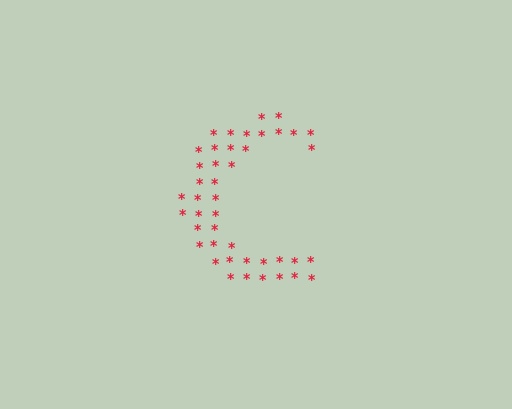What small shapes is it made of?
It is made of small asterisks.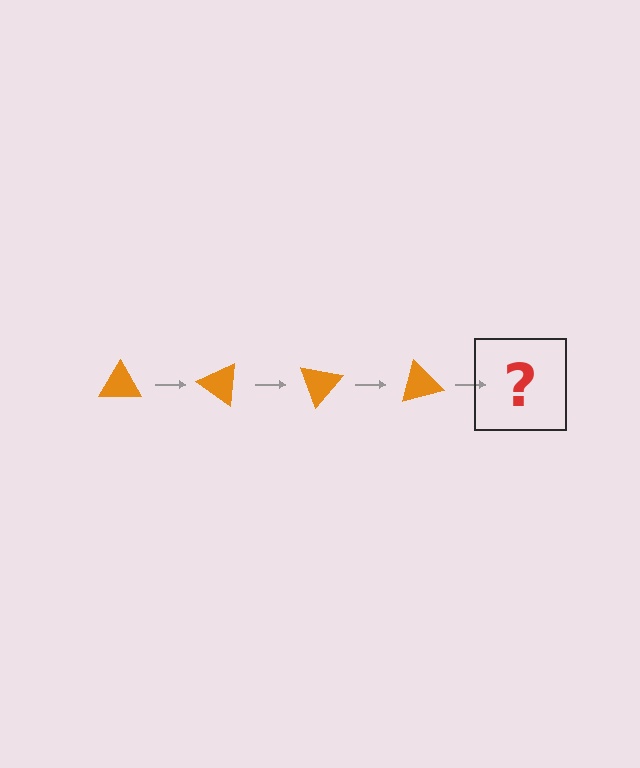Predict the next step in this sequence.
The next step is an orange triangle rotated 140 degrees.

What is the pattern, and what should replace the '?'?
The pattern is that the triangle rotates 35 degrees each step. The '?' should be an orange triangle rotated 140 degrees.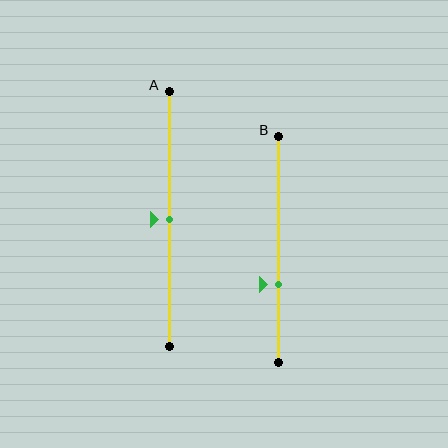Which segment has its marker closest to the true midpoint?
Segment A has its marker closest to the true midpoint.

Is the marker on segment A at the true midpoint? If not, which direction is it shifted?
Yes, the marker on segment A is at the true midpoint.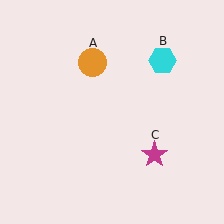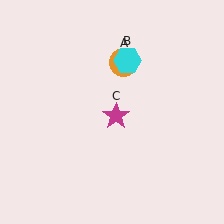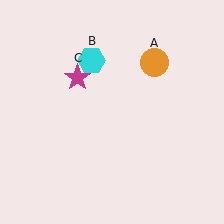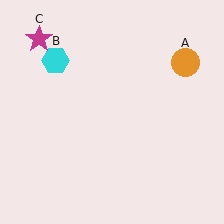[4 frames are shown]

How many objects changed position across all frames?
3 objects changed position: orange circle (object A), cyan hexagon (object B), magenta star (object C).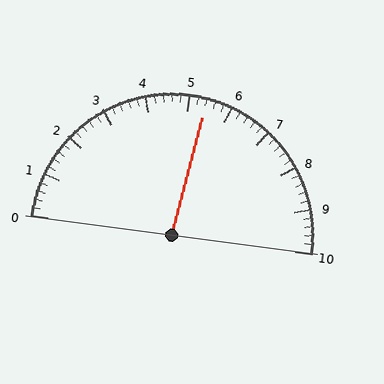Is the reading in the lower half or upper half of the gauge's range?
The reading is in the upper half of the range (0 to 10).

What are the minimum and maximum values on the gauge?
The gauge ranges from 0 to 10.